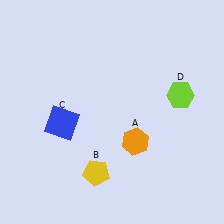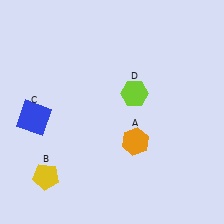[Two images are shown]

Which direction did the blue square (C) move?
The blue square (C) moved left.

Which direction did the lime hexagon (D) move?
The lime hexagon (D) moved left.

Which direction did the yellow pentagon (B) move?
The yellow pentagon (B) moved left.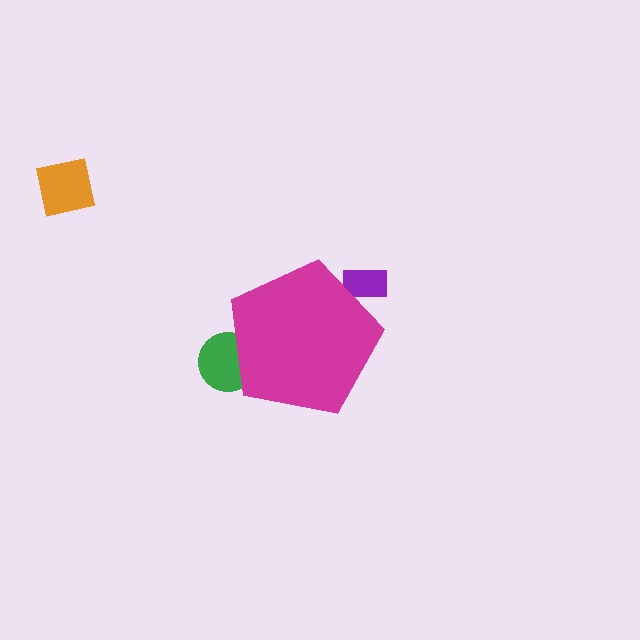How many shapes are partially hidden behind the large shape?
2 shapes are partially hidden.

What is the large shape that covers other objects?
A magenta pentagon.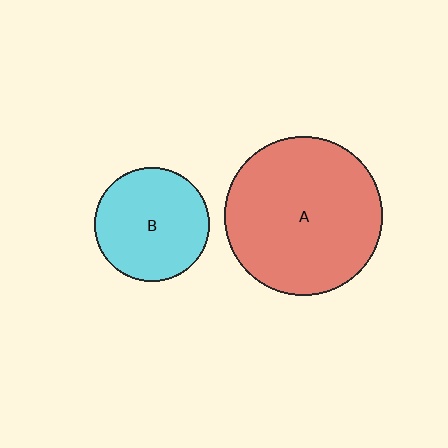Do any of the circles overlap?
No, none of the circles overlap.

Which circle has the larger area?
Circle A (red).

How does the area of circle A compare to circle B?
Approximately 1.9 times.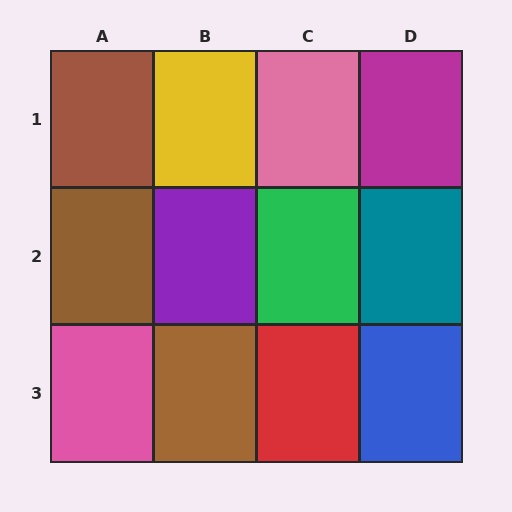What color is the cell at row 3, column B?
Brown.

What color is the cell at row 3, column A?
Pink.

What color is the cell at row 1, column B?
Yellow.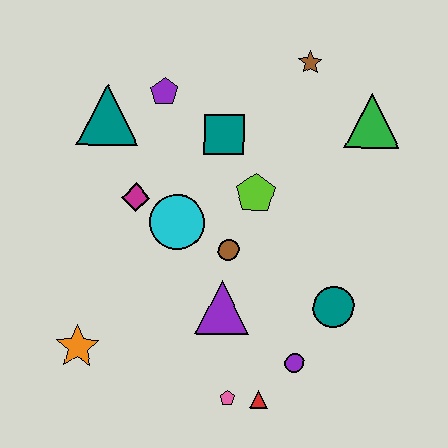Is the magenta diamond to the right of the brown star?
No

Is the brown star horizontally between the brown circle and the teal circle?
Yes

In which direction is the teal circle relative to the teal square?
The teal circle is below the teal square.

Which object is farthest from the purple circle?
The teal triangle is farthest from the purple circle.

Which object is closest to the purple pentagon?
The teal triangle is closest to the purple pentagon.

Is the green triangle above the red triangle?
Yes